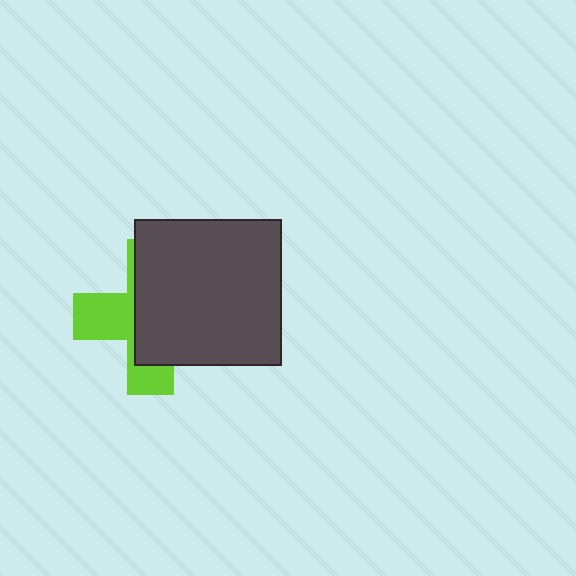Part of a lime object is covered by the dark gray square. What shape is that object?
It is a cross.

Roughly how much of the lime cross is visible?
A small part of it is visible (roughly 38%).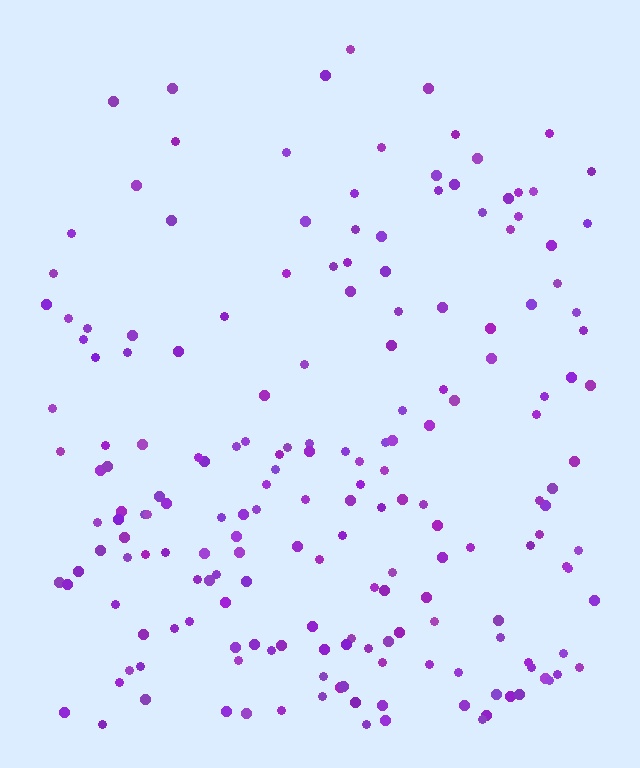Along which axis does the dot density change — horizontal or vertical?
Vertical.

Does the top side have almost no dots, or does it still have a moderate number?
Still a moderate number, just noticeably fewer than the bottom.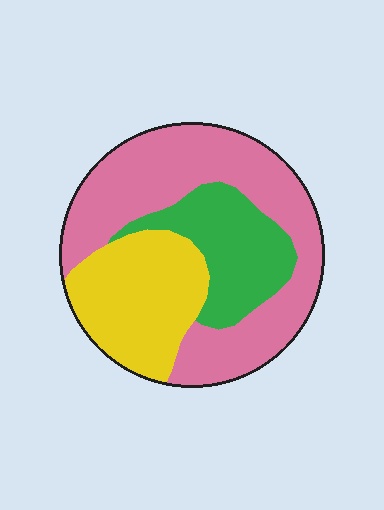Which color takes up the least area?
Green, at roughly 20%.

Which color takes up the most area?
Pink, at roughly 50%.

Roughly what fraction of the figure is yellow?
Yellow takes up between a quarter and a half of the figure.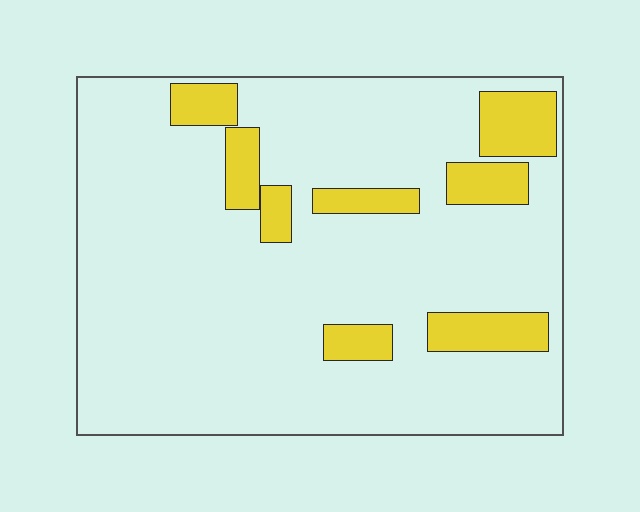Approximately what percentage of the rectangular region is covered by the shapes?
Approximately 15%.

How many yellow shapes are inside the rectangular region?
8.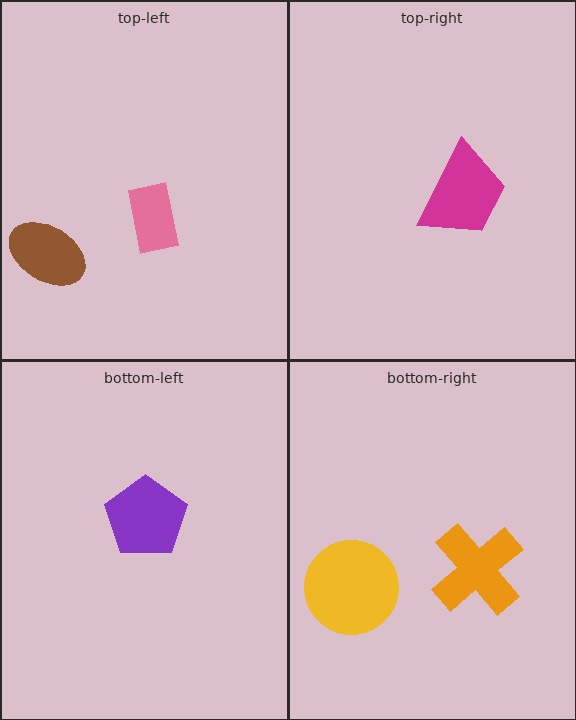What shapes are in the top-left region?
The brown ellipse, the pink rectangle.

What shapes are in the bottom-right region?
The orange cross, the yellow circle.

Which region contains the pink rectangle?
The top-left region.